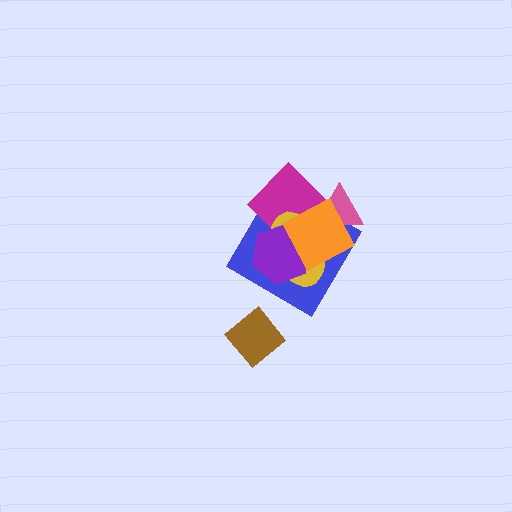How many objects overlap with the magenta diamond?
5 objects overlap with the magenta diamond.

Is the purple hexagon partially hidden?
Yes, it is partially covered by another shape.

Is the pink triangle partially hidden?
Yes, it is partially covered by another shape.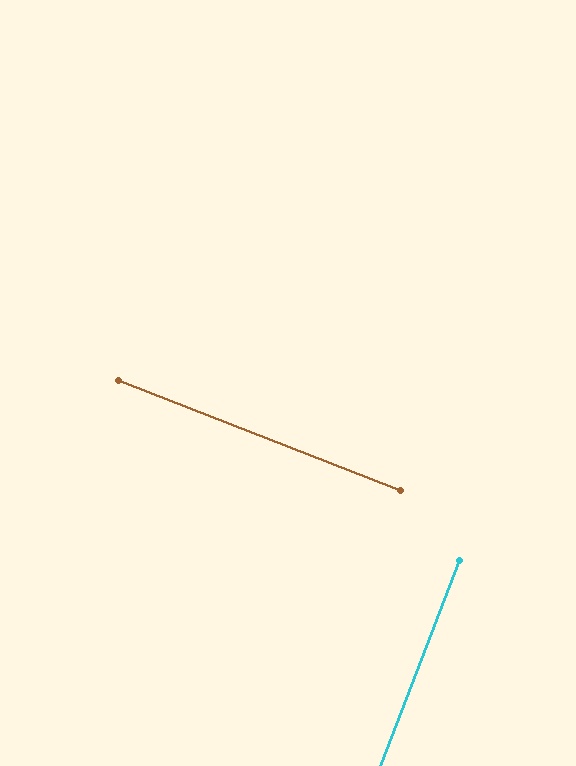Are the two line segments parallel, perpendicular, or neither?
Perpendicular — they meet at approximately 90°.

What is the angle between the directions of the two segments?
Approximately 90 degrees.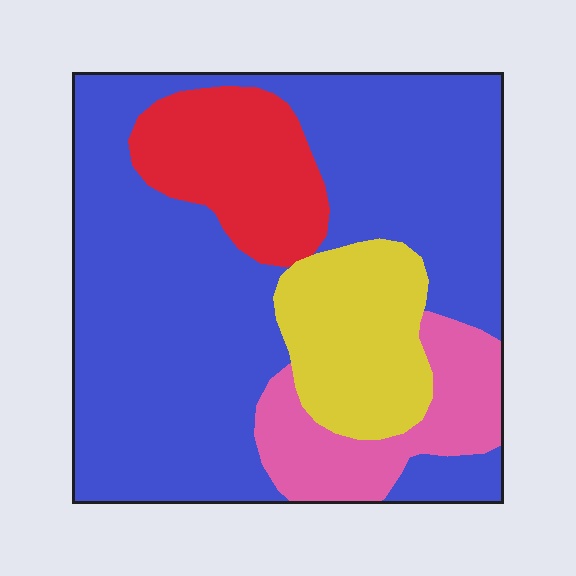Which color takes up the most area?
Blue, at roughly 60%.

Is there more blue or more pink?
Blue.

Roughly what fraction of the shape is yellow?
Yellow takes up about one eighth (1/8) of the shape.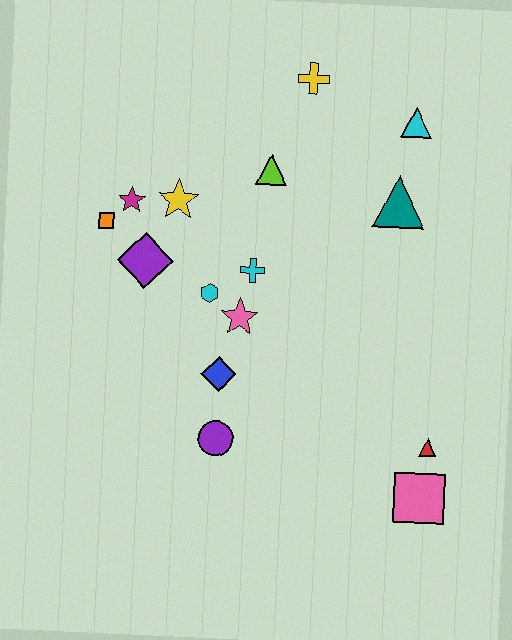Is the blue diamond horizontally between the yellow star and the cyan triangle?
Yes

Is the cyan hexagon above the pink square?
Yes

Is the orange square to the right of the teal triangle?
No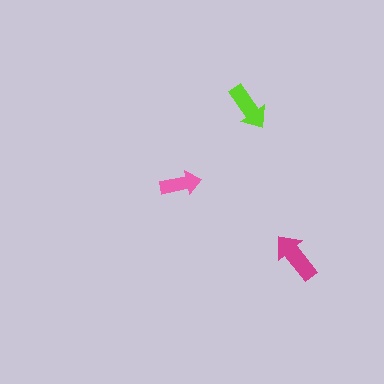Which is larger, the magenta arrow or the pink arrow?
The magenta one.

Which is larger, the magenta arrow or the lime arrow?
The magenta one.